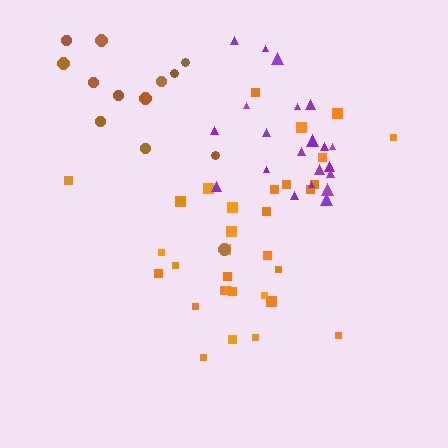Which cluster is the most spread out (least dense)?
Brown.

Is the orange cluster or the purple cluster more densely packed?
Purple.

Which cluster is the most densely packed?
Purple.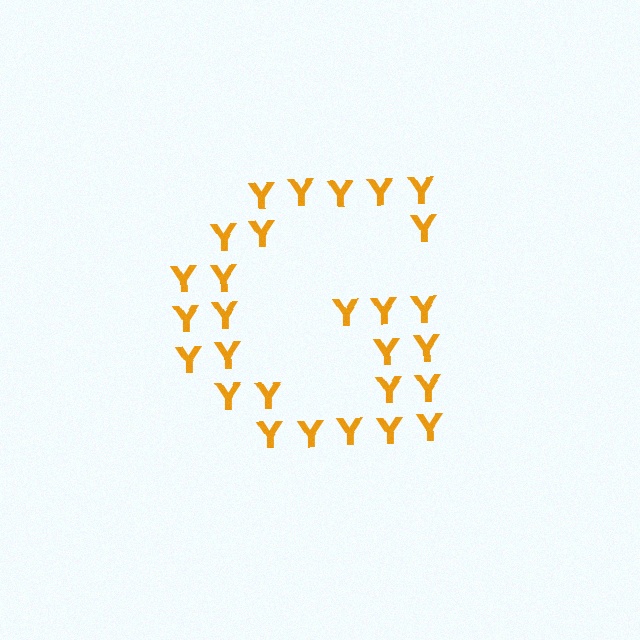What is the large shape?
The large shape is the letter G.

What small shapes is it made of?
It is made of small letter Y's.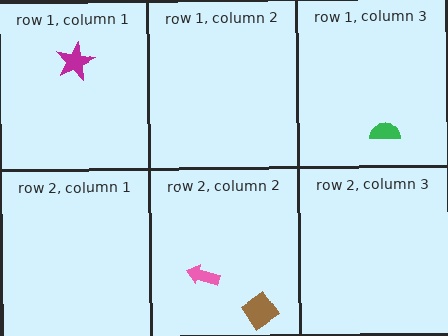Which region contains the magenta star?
The row 1, column 1 region.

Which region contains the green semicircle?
The row 1, column 3 region.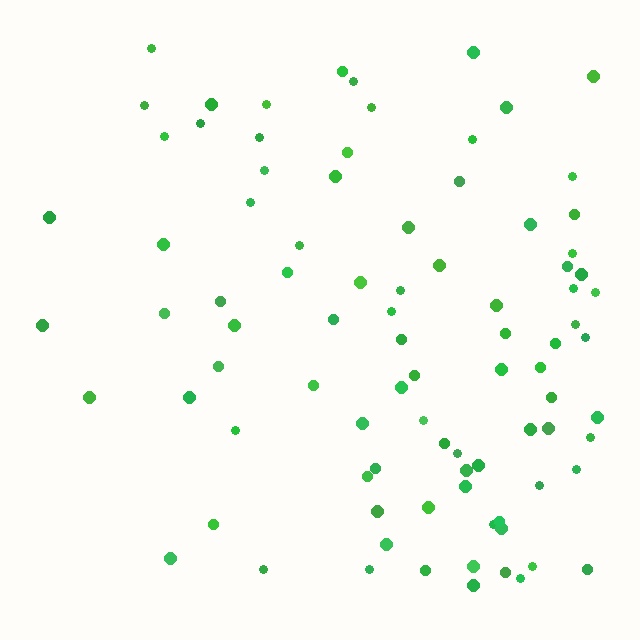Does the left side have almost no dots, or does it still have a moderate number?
Still a moderate number, just noticeably fewer than the right.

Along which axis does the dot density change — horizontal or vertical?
Horizontal.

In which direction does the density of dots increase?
From left to right, with the right side densest.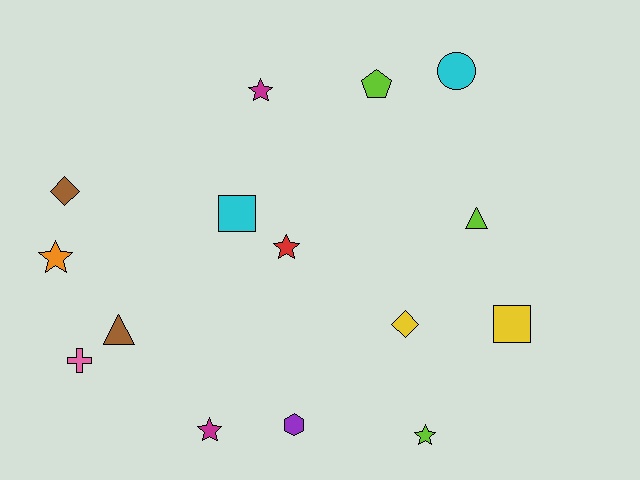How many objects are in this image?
There are 15 objects.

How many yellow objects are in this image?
There are 2 yellow objects.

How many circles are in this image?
There is 1 circle.